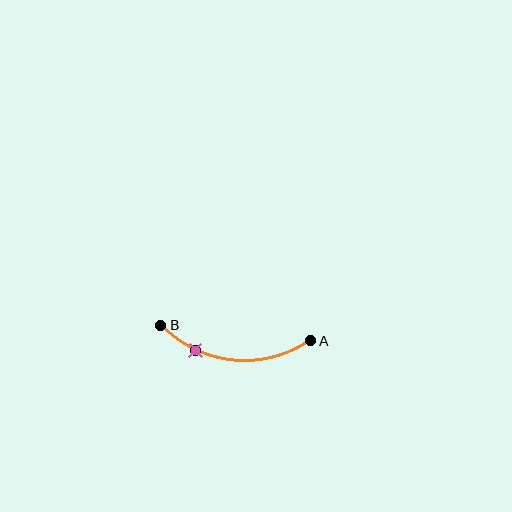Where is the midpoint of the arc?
The arc midpoint is the point on the curve farthest from the straight line joining A and B. It sits below that line.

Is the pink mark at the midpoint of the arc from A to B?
No. The pink mark lies on the arc but is closer to endpoint B. The arc midpoint would be at the point on the curve equidistant along the arc from both A and B.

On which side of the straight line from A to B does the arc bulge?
The arc bulges below the straight line connecting A and B.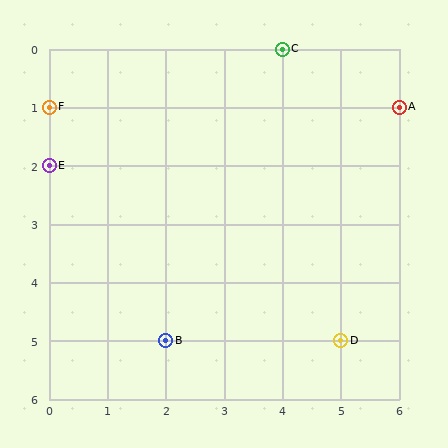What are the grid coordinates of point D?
Point D is at grid coordinates (5, 5).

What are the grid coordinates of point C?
Point C is at grid coordinates (4, 0).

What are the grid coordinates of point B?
Point B is at grid coordinates (2, 5).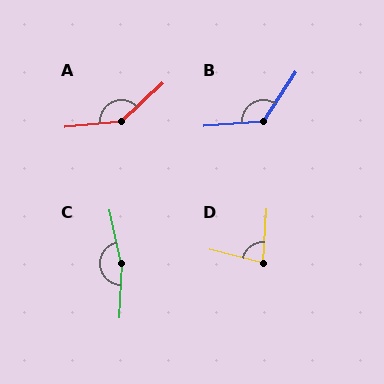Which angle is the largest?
C, at approximately 166 degrees.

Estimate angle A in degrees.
Approximately 142 degrees.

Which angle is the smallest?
D, at approximately 80 degrees.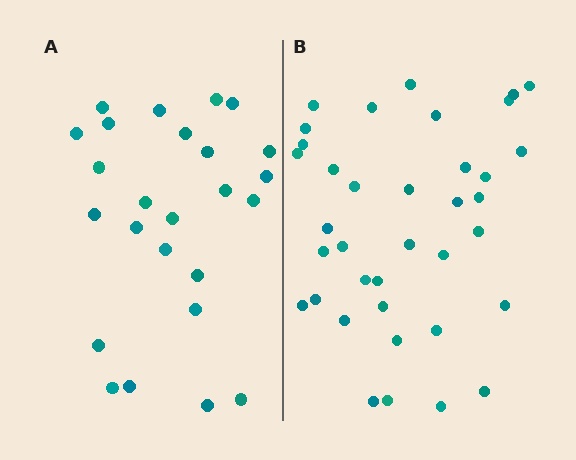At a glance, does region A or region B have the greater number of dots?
Region B (the right region) has more dots.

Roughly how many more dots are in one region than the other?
Region B has roughly 12 or so more dots than region A.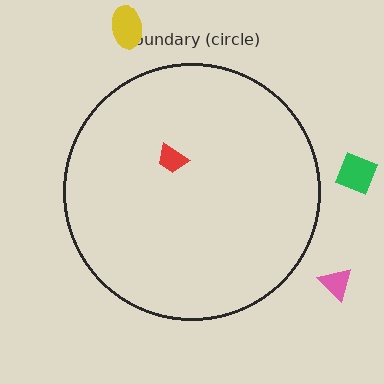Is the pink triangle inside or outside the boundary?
Outside.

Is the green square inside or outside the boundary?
Outside.